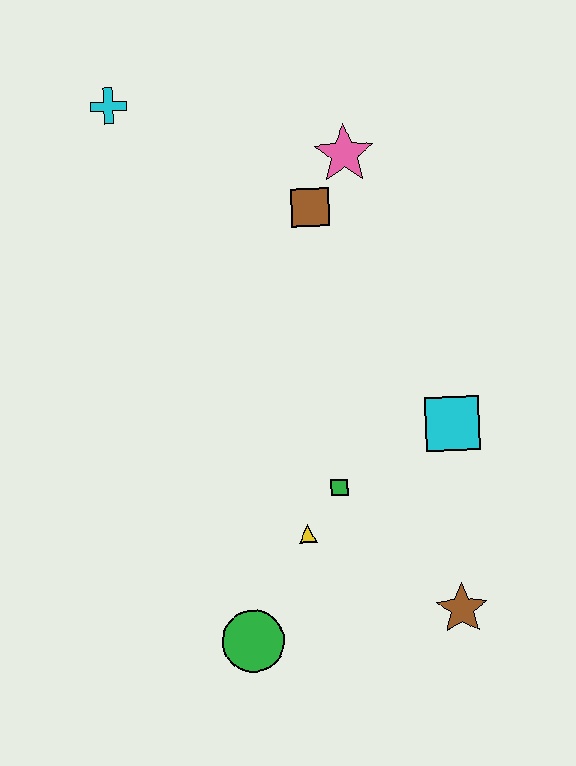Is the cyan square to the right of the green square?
Yes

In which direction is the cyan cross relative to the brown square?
The cyan cross is to the left of the brown square.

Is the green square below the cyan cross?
Yes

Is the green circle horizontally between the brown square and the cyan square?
No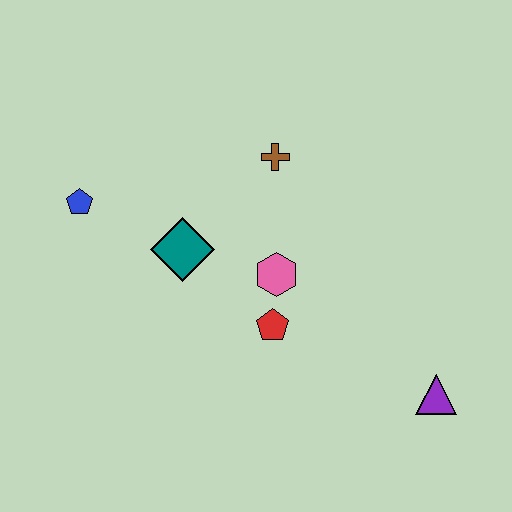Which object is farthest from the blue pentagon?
The purple triangle is farthest from the blue pentagon.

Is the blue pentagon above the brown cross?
No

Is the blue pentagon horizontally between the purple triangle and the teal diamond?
No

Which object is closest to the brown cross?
The pink hexagon is closest to the brown cross.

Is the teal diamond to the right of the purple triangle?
No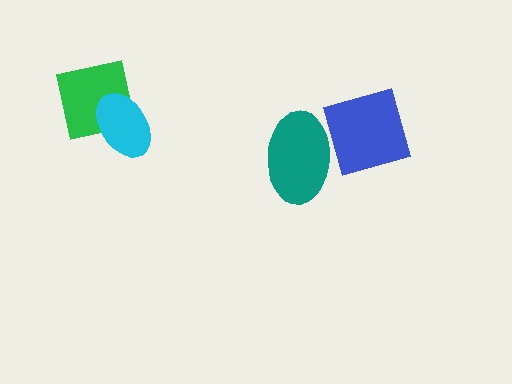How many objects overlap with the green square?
1 object overlaps with the green square.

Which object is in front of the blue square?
The teal ellipse is in front of the blue square.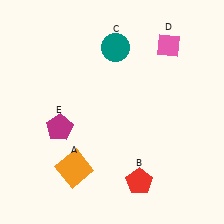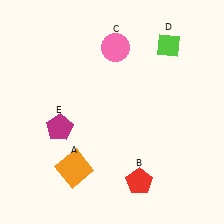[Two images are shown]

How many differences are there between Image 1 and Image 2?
There are 2 differences between the two images.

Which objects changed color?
C changed from teal to pink. D changed from pink to lime.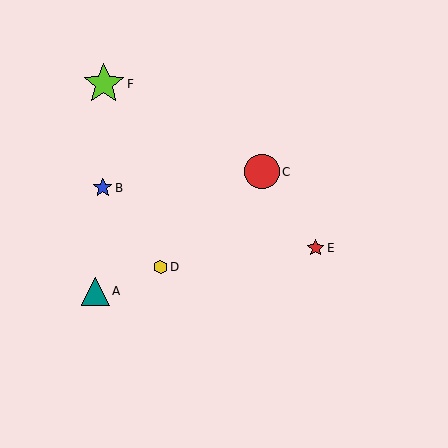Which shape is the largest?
The lime star (labeled F) is the largest.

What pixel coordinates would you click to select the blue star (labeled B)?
Click at (103, 188) to select the blue star B.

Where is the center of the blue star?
The center of the blue star is at (103, 188).